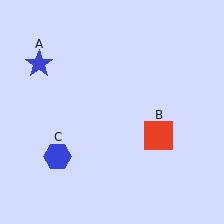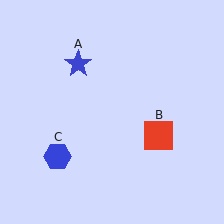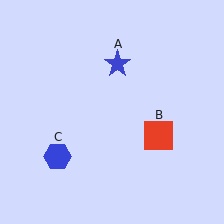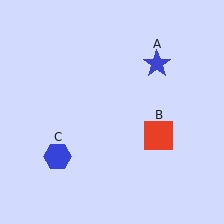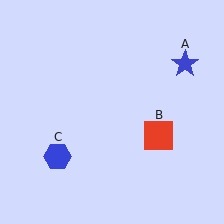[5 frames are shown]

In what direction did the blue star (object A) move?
The blue star (object A) moved right.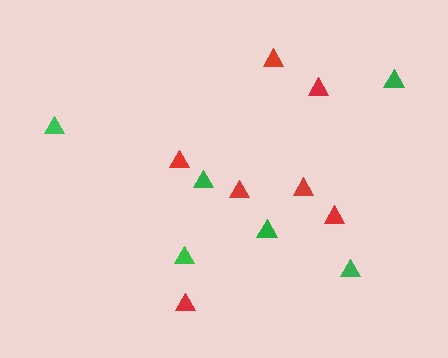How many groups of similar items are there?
There are 2 groups: one group of red triangles (7) and one group of green triangles (6).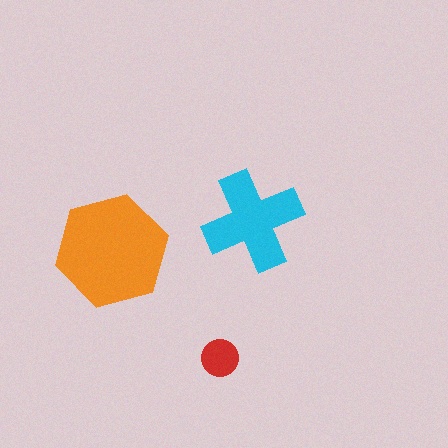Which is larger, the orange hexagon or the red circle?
The orange hexagon.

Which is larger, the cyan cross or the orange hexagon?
The orange hexagon.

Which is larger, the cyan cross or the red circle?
The cyan cross.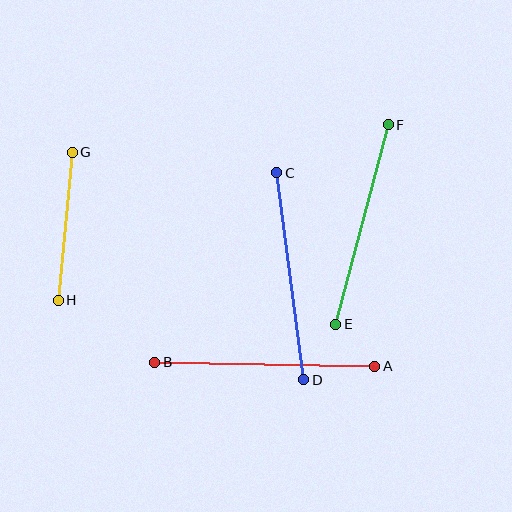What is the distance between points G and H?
The distance is approximately 149 pixels.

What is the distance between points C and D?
The distance is approximately 209 pixels.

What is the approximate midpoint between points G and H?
The midpoint is at approximately (65, 226) pixels.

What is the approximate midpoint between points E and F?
The midpoint is at approximately (362, 225) pixels.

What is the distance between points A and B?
The distance is approximately 220 pixels.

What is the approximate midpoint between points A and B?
The midpoint is at approximately (265, 364) pixels.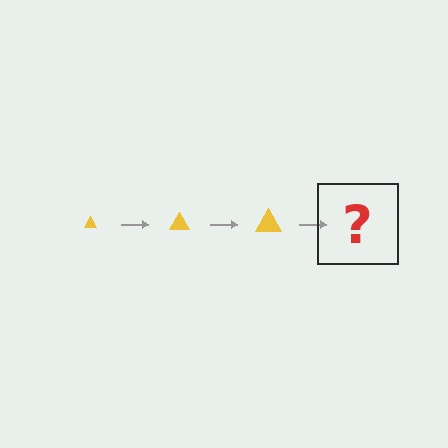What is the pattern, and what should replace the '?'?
The pattern is that the triangle gets progressively larger each step. The '?' should be a yellow triangle, larger than the previous one.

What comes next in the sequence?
The next element should be a yellow triangle, larger than the previous one.